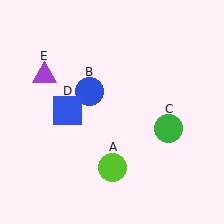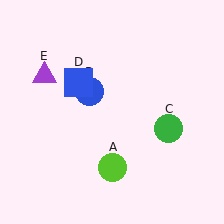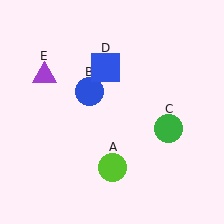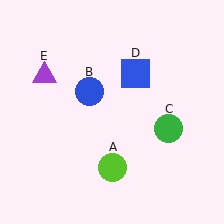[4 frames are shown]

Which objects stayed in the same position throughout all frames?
Lime circle (object A) and blue circle (object B) and green circle (object C) and purple triangle (object E) remained stationary.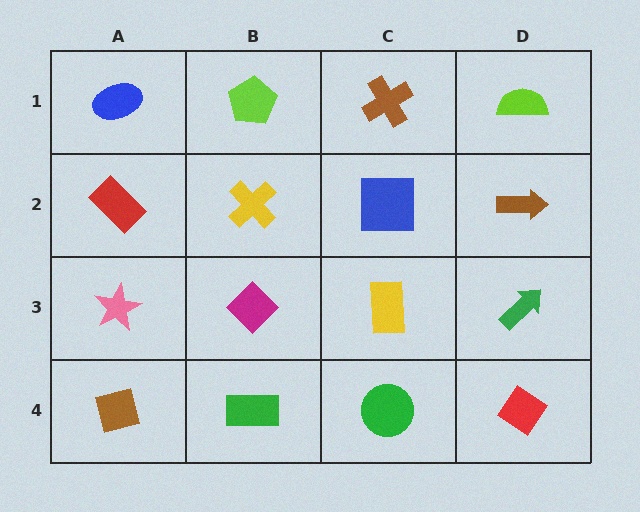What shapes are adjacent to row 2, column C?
A brown cross (row 1, column C), a yellow rectangle (row 3, column C), a yellow cross (row 2, column B), a brown arrow (row 2, column D).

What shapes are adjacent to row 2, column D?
A lime semicircle (row 1, column D), a green arrow (row 3, column D), a blue square (row 2, column C).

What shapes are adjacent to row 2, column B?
A lime pentagon (row 1, column B), a magenta diamond (row 3, column B), a red rectangle (row 2, column A), a blue square (row 2, column C).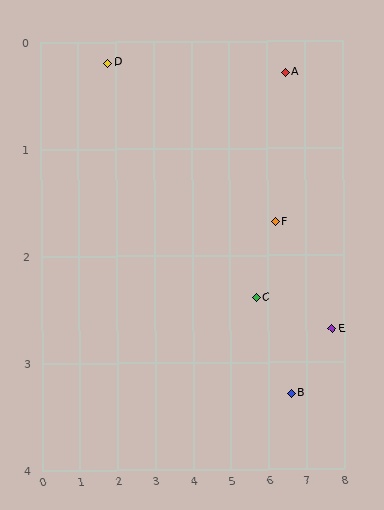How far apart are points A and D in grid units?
Points A and D are about 4.7 grid units apart.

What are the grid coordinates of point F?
Point F is at approximately (6.2, 1.7).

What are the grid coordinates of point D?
Point D is at approximately (1.8, 0.2).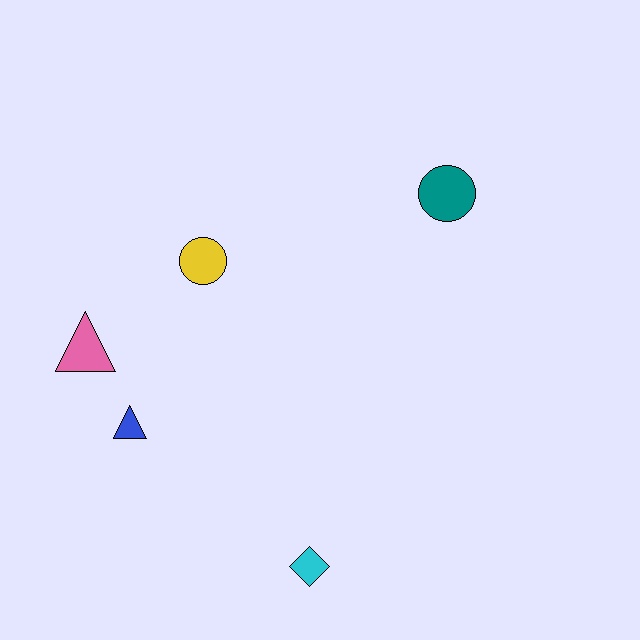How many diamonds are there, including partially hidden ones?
There is 1 diamond.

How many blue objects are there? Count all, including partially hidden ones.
There is 1 blue object.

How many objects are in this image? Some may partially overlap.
There are 5 objects.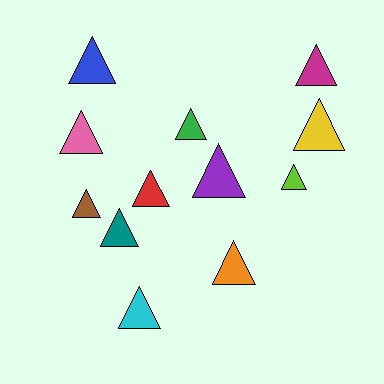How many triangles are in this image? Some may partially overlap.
There are 12 triangles.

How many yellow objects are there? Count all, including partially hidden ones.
There is 1 yellow object.